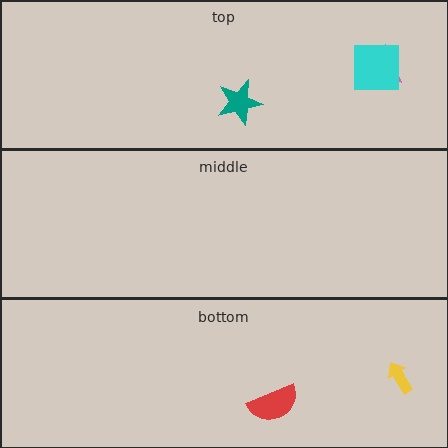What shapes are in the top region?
The teal star, the pink triangle, the cyan square.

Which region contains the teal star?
The top region.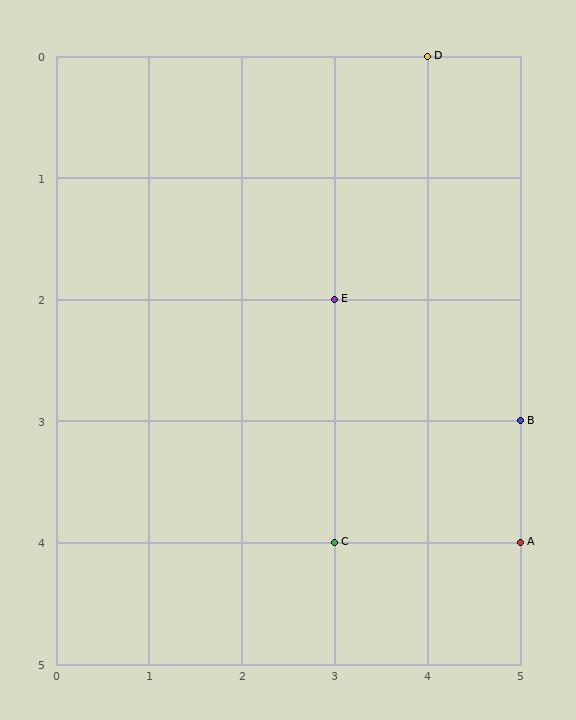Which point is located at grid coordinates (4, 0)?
Point D is at (4, 0).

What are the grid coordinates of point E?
Point E is at grid coordinates (3, 2).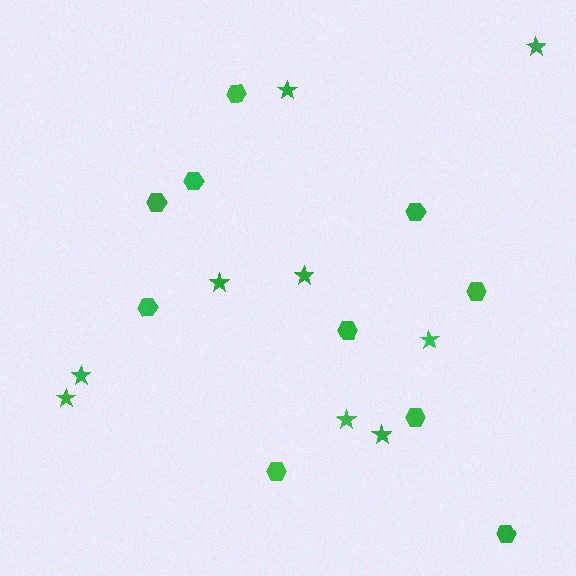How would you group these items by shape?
There are 2 groups: one group of stars (9) and one group of hexagons (10).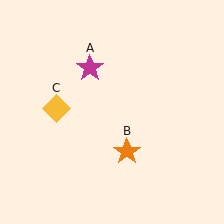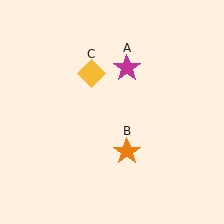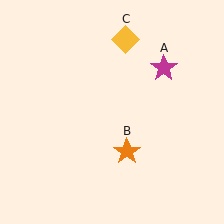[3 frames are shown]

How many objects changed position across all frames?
2 objects changed position: magenta star (object A), yellow diamond (object C).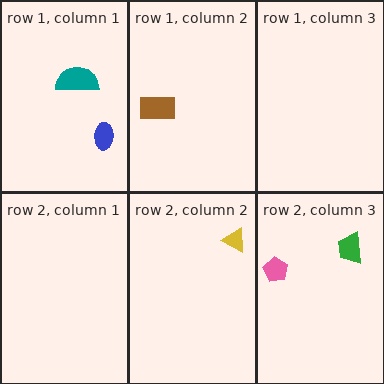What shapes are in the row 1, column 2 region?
The brown rectangle.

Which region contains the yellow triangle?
The row 2, column 2 region.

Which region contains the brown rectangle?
The row 1, column 2 region.